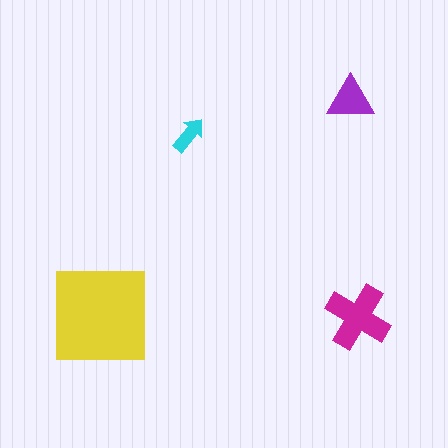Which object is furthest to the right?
The magenta cross is rightmost.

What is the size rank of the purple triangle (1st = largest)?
3rd.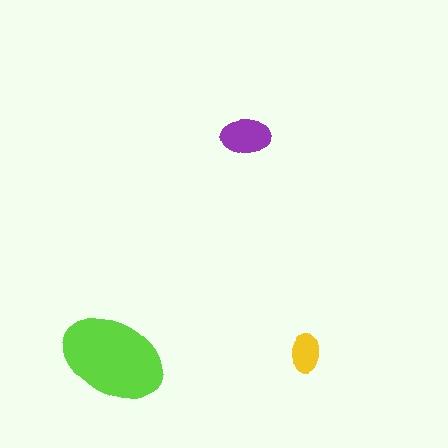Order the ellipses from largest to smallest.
the lime one, the purple one, the yellow one.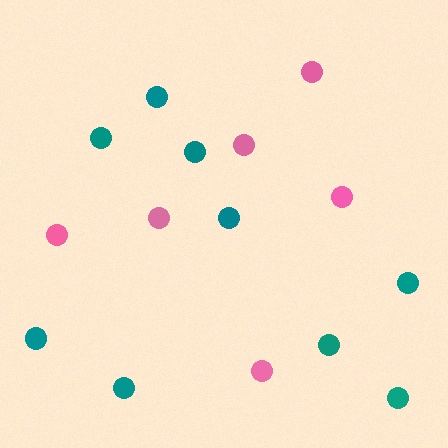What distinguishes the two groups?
There are 2 groups: one group of pink circles (6) and one group of teal circles (9).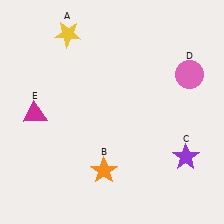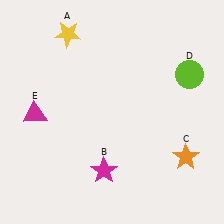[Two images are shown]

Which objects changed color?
B changed from orange to magenta. C changed from purple to orange. D changed from pink to lime.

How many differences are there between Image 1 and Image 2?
There are 3 differences between the two images.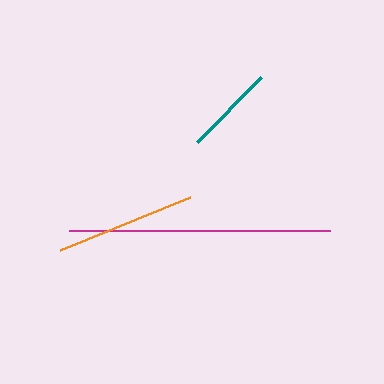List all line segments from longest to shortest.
From longest to shortest: magenta, orange, teal.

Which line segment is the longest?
The magenta line is the longest at approximately 261 pixels.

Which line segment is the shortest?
The teal line is the shortest at approximately 91 pixels.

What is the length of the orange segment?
The orange segment is approximately 140 pixels long.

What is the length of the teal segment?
The teal segment is approximately 91 pixels long.